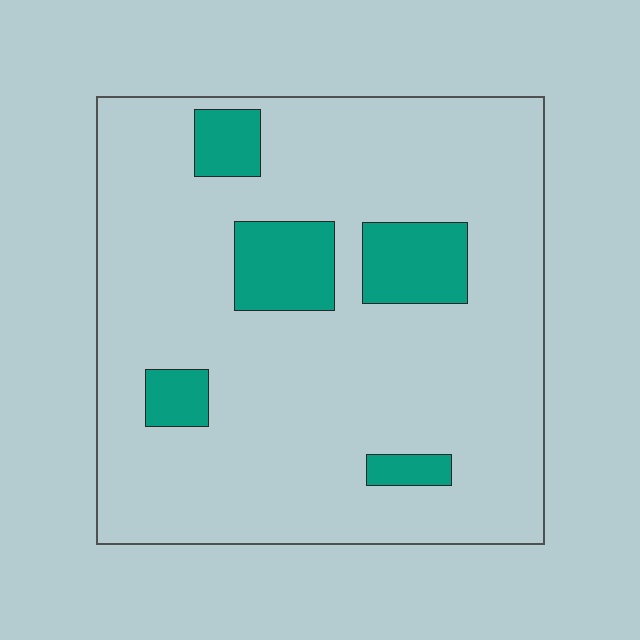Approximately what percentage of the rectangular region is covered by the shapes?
Approximately 15%.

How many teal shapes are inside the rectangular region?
5.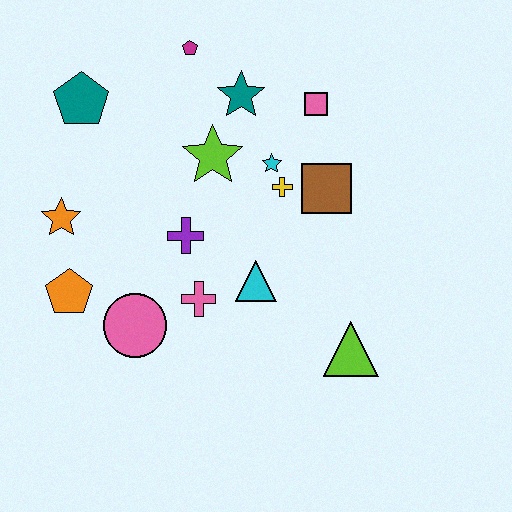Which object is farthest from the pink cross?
The magenta pentagon is farthest from the pink cross.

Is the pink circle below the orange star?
Yes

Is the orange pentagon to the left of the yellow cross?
Yes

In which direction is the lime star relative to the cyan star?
The lime star is to the left of the cyan star.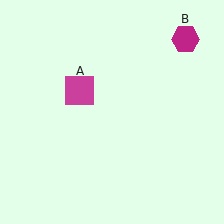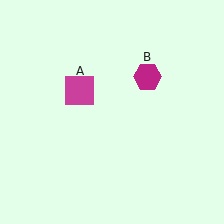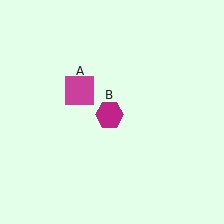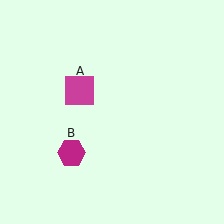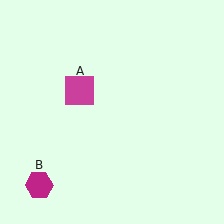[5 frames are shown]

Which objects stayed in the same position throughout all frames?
Magenta square (object A) remained stationary.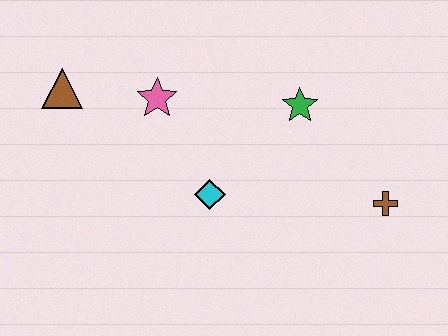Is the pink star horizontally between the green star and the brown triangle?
Yes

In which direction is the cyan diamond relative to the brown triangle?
The cyan diamond is to the right of the brown triangle.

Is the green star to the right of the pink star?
Yes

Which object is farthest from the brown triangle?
The brown cross is farthest from the brown triangle.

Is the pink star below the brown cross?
No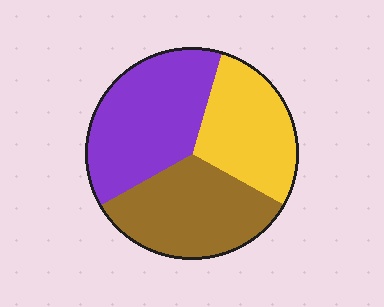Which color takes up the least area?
Yellow, at roughly 30%.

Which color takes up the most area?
Purple, at roughly 40%.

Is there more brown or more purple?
Purple.